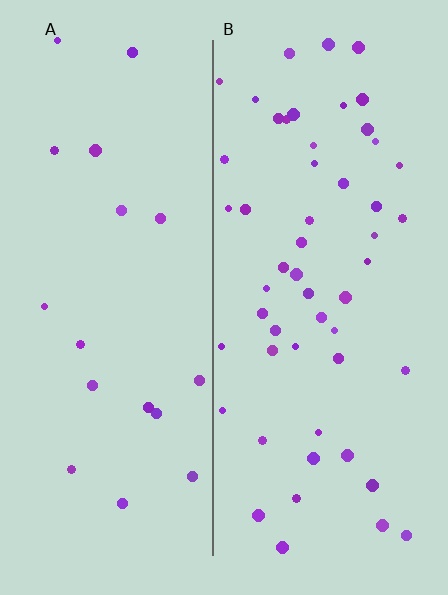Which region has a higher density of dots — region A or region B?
B (the right).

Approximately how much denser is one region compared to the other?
Approximately 2.9× — region B over region A.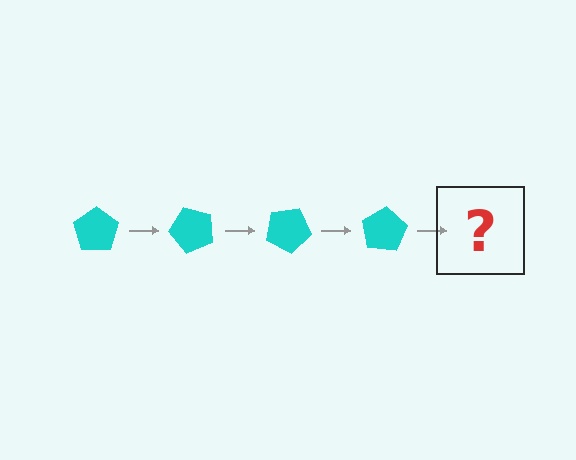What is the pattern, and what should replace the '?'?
The pattern is that the pentagon rotates 50 degrees each step. The '?' should be a cyan pentagon rotated 200 degrees.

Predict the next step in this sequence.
The next step is a cyan pentagon rotated 200 degrees.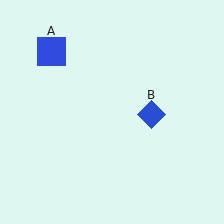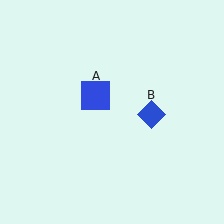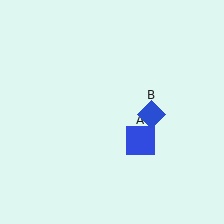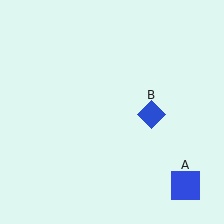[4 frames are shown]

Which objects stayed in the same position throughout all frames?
Blue diamond (object B) remained stationary.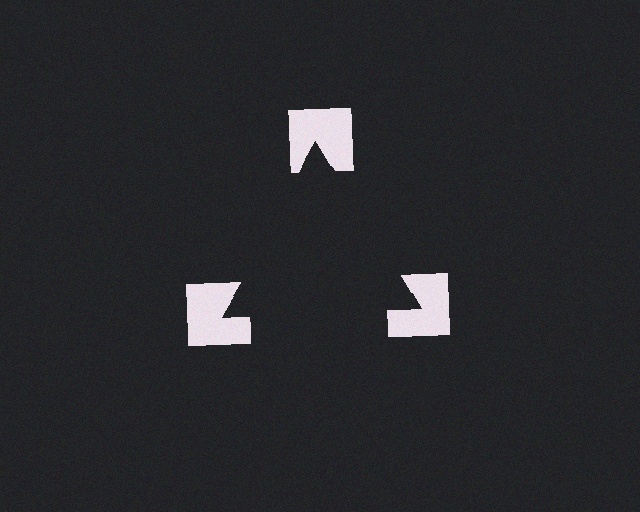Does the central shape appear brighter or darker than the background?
It typically appears slightly darker than the background, even though no actual brightness change is drawn.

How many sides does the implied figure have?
3 sides.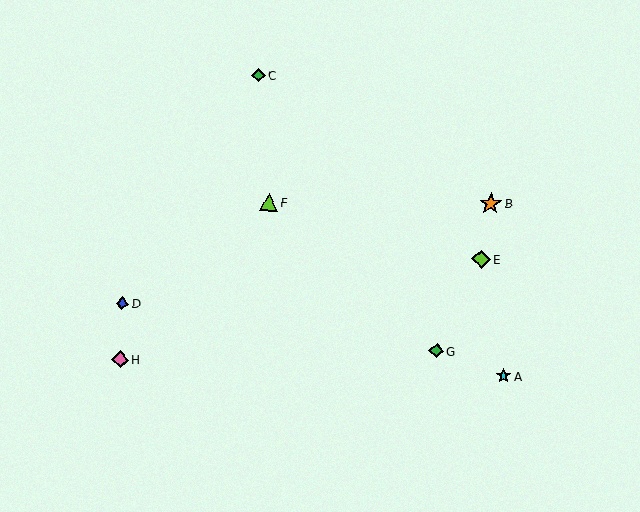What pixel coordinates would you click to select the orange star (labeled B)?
Click at (491, 204) to select the orange star B.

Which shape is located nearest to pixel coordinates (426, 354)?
The green diamond (labeled G) at (436, 351) is nearest to that location.